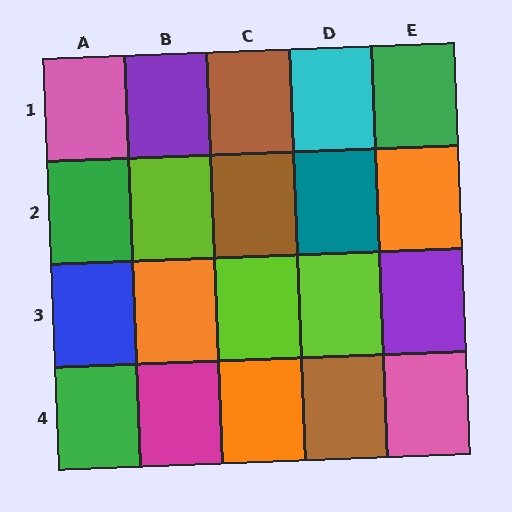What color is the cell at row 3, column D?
Lime.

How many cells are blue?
1 cell is blue.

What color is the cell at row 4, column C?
Orange.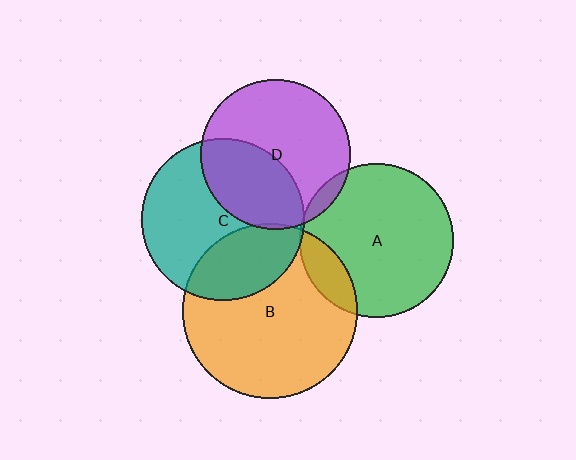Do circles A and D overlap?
Yes.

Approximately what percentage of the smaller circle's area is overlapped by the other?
Approximately 5%.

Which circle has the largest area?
Circle B (orange).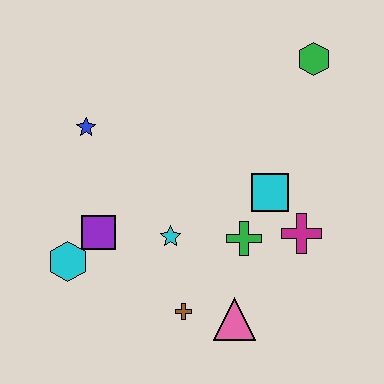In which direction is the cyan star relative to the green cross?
The cyan star is to the left of the green cross.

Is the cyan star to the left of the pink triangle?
Yes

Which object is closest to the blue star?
The purple square is closest to the blue star.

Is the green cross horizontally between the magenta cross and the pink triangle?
Yes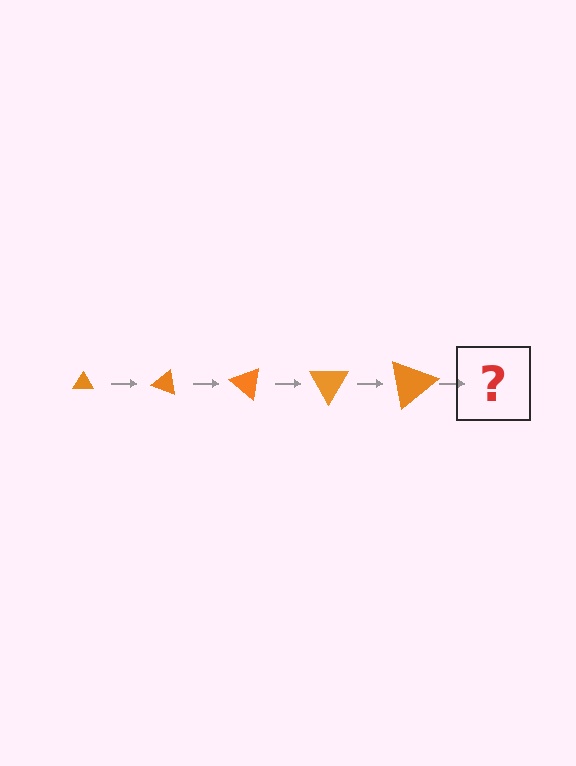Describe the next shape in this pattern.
It should be a triangle, larger than the previous one and rotated 100 degrees from the start.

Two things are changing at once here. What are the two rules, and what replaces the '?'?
The two rules are that the triangle grows larger each step and it rotates 20 degrees each step. The '?' should be a triangle, larger than the previous one and rotated 100 degrees from the start.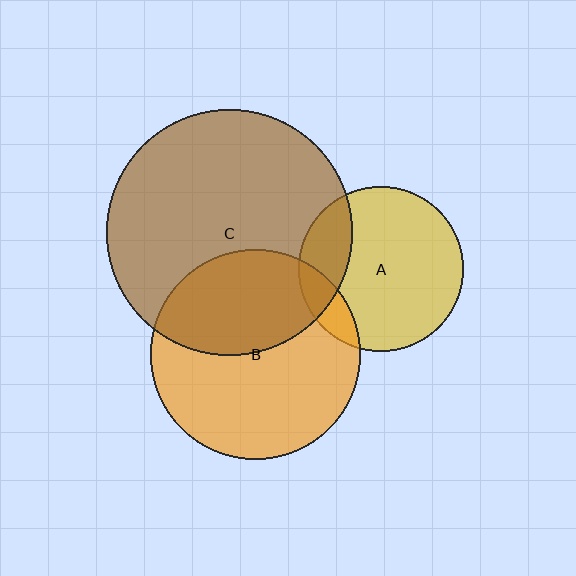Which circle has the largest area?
Circle C (brown).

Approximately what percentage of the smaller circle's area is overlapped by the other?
Approximately 20%.